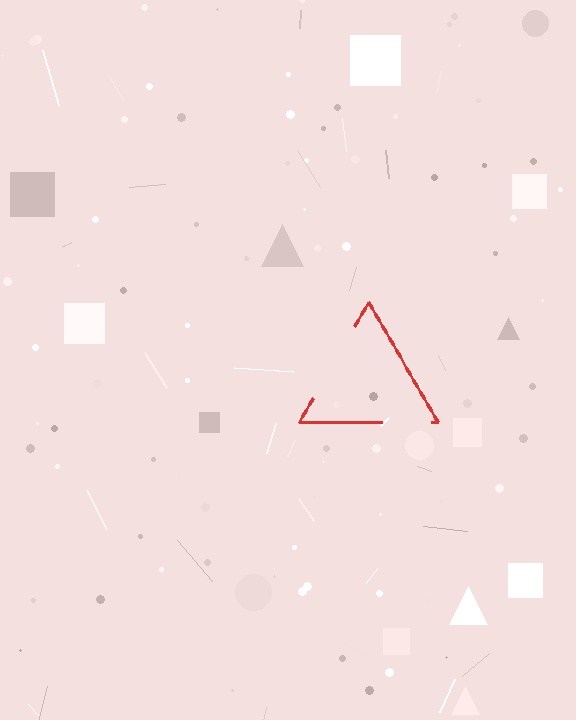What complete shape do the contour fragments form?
The contour fragments form a triangle.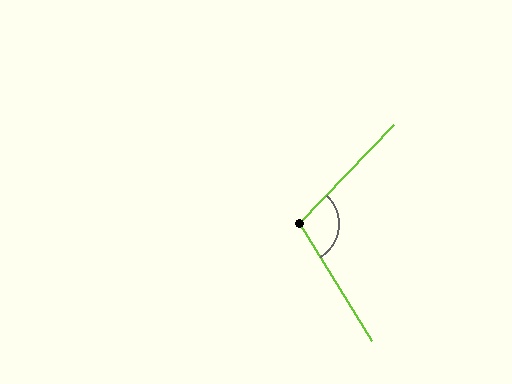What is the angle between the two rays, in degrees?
Approximately 105 degrees.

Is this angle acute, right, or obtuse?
It is obtuse.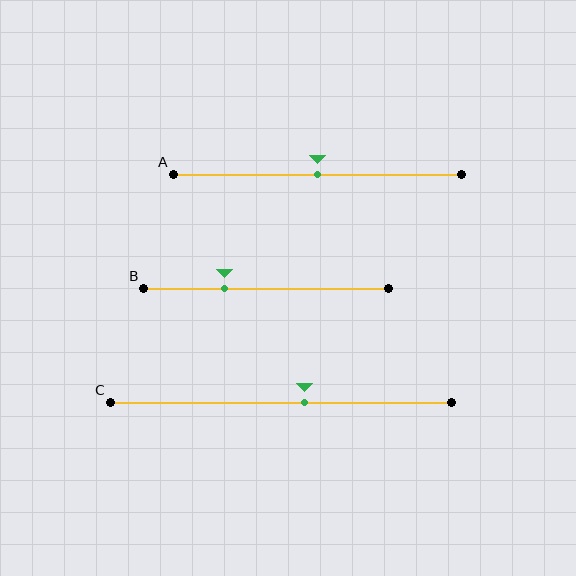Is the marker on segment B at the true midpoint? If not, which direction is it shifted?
No, the marker on segment B is shifted to the left by about 17% of the segment length.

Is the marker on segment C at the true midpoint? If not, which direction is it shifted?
No, the marker on segment C is shifted to the right by about 7% of the segment length.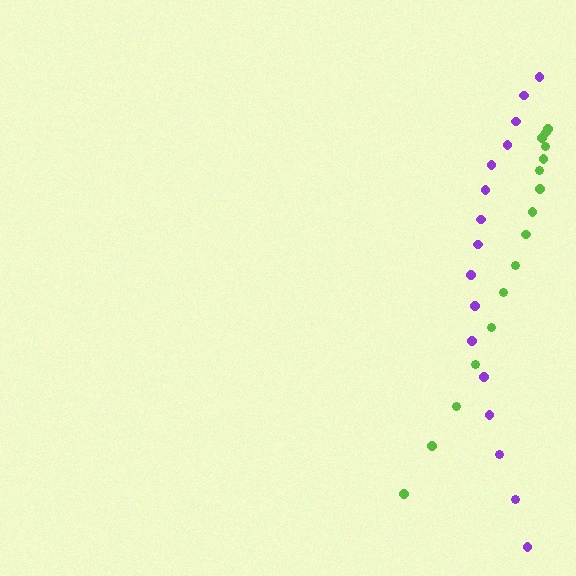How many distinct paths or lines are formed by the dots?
There are 2 distinct paths.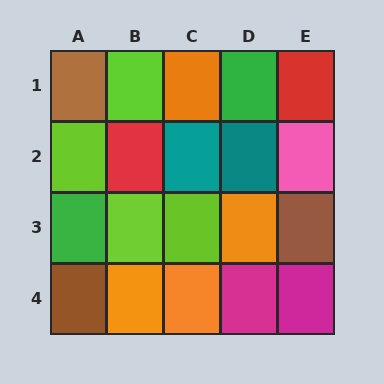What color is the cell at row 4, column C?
Orange.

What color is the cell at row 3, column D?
Orange.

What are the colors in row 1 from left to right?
Brown, lime, orange, green, red.